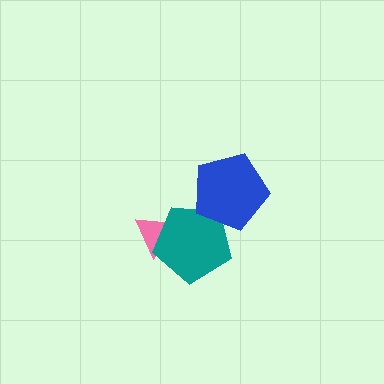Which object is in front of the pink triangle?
The teal pentagon is in front of the pink triangle.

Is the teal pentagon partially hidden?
Yes, it is partially covered by another shape.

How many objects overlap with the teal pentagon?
2 objects overlap with the teal pentagon.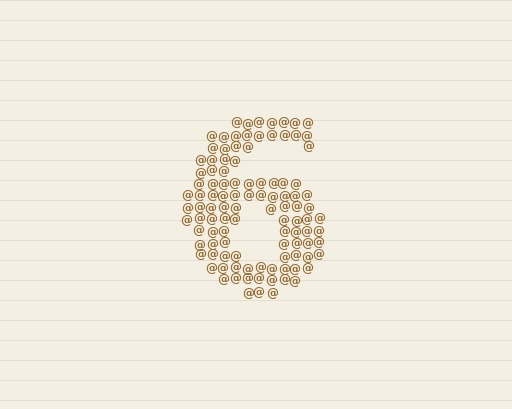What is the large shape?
The large shape is the digit 6.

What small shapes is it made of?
It is made of small at signs.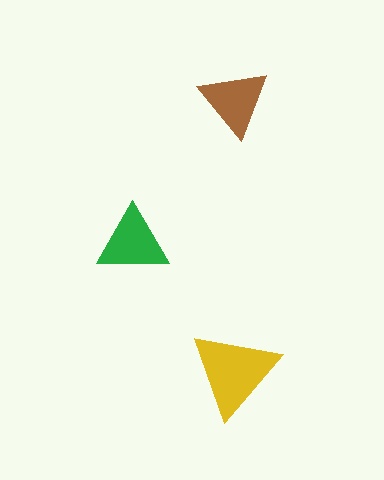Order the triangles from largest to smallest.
the yellow one, the green one, the brown one.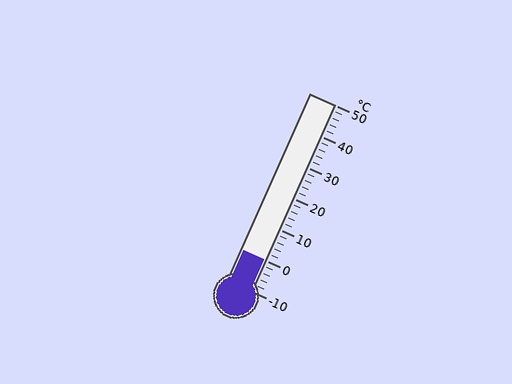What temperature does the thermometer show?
The thermometer shows approximately 0°C.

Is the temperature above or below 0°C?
The temperature is at 0°C.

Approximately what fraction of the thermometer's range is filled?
The thermometer is filled to approximately 15% of its range.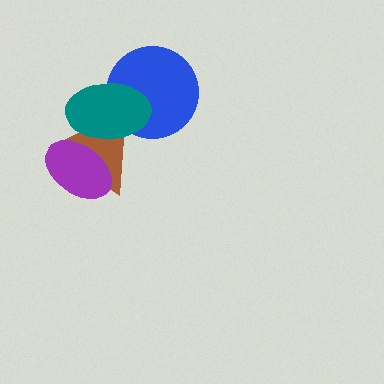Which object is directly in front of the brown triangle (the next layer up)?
The purple ellipse is directly in front of the brown triangle.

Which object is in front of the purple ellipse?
The teal ellipse is in front of the purple ellipse.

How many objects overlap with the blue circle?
2 objects overlap with the blue circle.